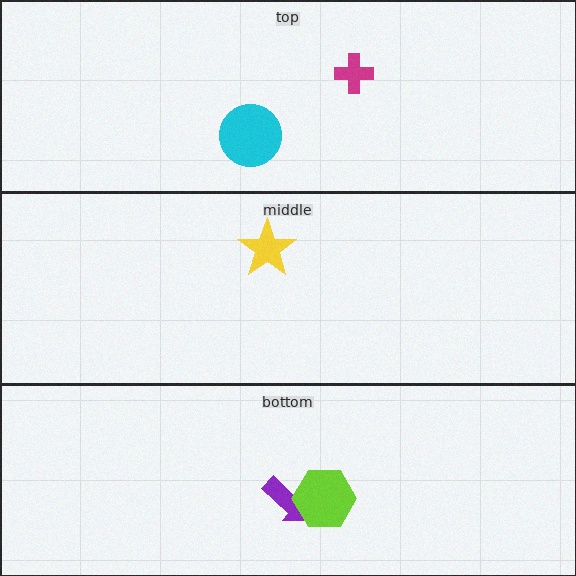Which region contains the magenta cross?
The top region.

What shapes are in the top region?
The magenta cross, the cyan circle.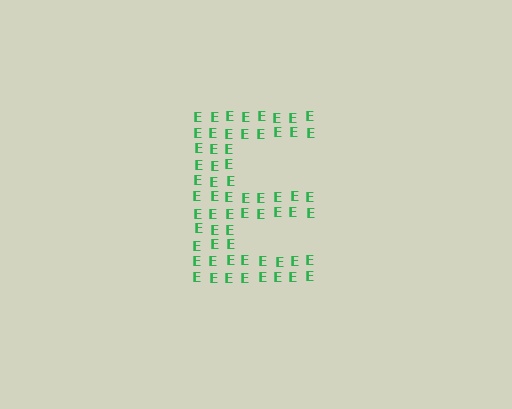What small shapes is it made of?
It is made of small letter E's.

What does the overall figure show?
The overall figure shows the letter E.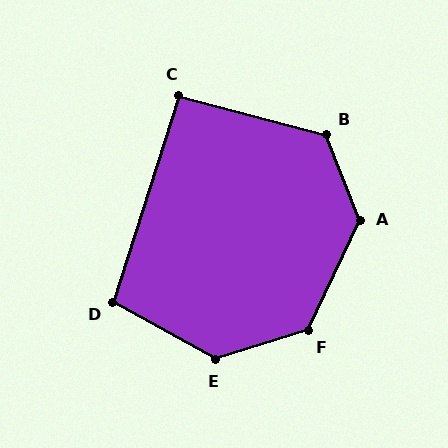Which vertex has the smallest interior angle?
C, at approximately 93 degrees.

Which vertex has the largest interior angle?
A, at approximately 134 degrees.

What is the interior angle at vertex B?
Approximately 126 degrees (obtuse).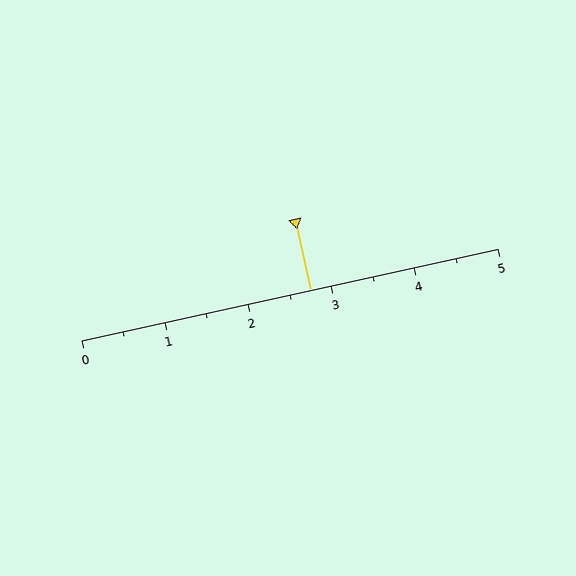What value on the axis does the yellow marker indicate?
The marker indicates approximately 2.8.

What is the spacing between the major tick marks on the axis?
The major ticks are spaced 1 apart.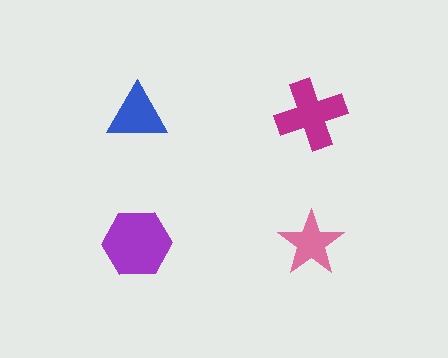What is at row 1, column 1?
A blue triangle.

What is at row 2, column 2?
A pink star.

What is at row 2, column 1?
A purple hexagon.